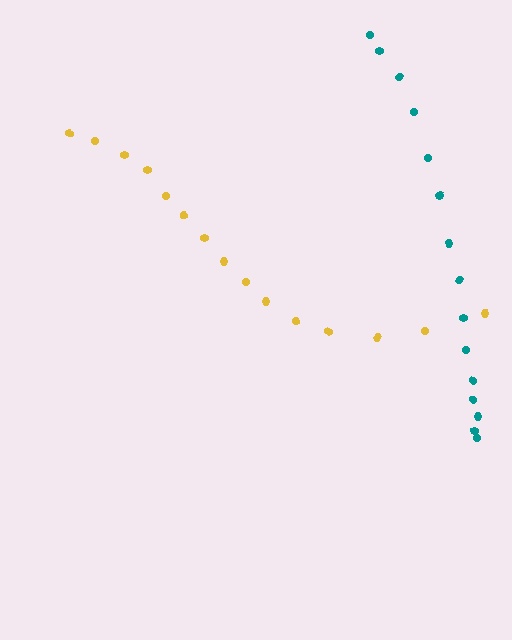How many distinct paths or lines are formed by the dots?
There are 2 distinct paths.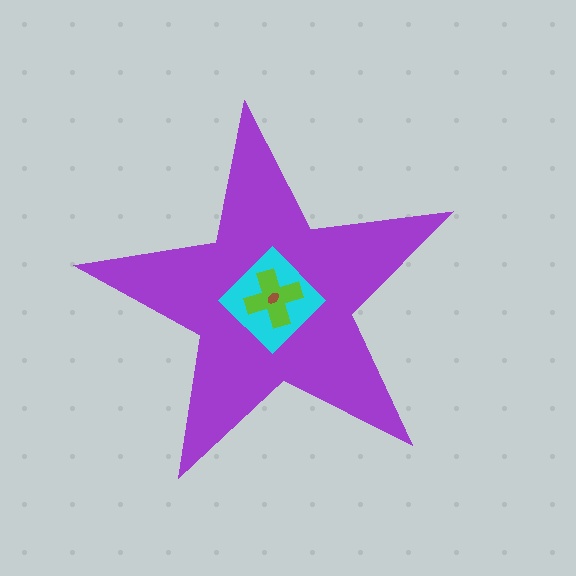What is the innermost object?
The brown ellipse.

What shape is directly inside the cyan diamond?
The lime cross.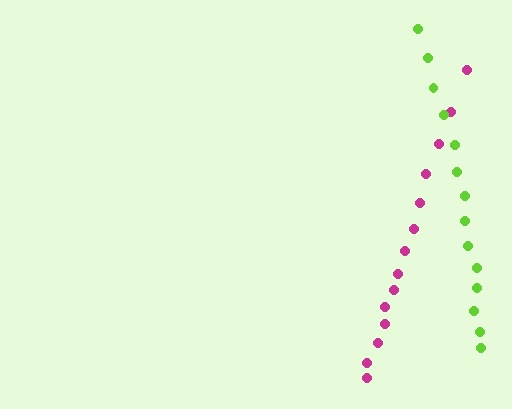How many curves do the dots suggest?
There are 2 distinct paths.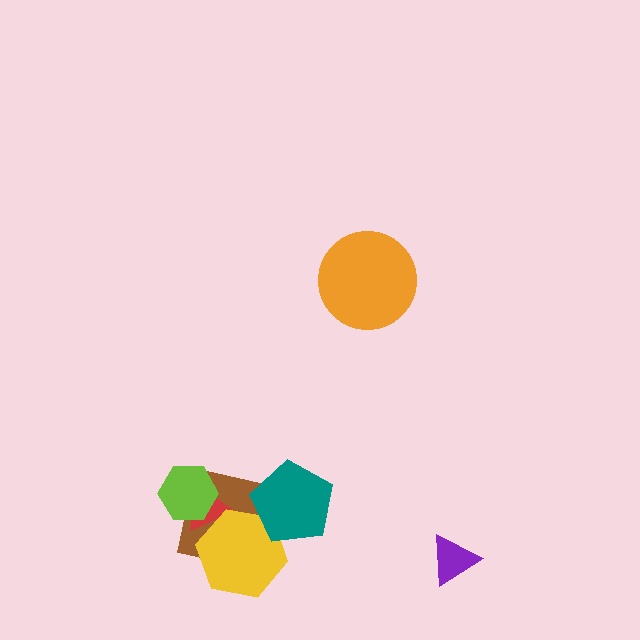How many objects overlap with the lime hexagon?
2 objects overlap with the lime hexagon.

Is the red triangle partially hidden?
Yes, it is partially covered by another shape.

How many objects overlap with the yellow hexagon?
3 objects overlap with the yellow hexagon.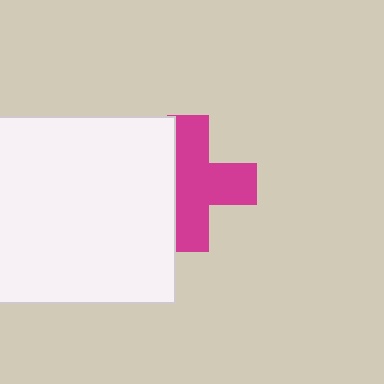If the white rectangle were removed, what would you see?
You would see the complete magenta cross.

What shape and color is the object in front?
The object in front is a white rectangle.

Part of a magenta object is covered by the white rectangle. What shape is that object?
It is a cross.